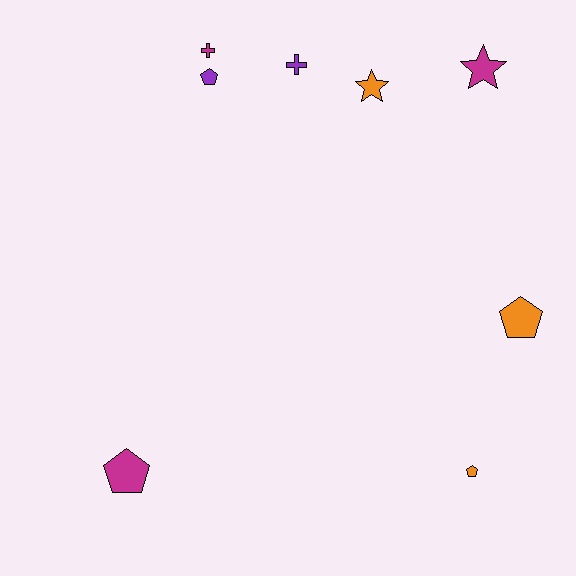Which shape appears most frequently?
Pentagon, with 4 objects.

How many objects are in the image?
There are 8 objects.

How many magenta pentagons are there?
There is 1 magenta pentagon.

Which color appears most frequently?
Magenta, with 3 objects.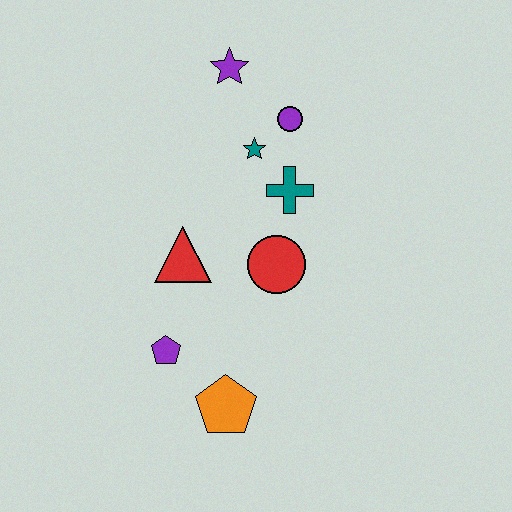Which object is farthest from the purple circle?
The orange pentagon is farthest from the purple circle.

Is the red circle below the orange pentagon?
No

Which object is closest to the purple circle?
The teal star is closest to the purple circle.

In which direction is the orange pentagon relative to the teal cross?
The orange pentagon is below the teal cross.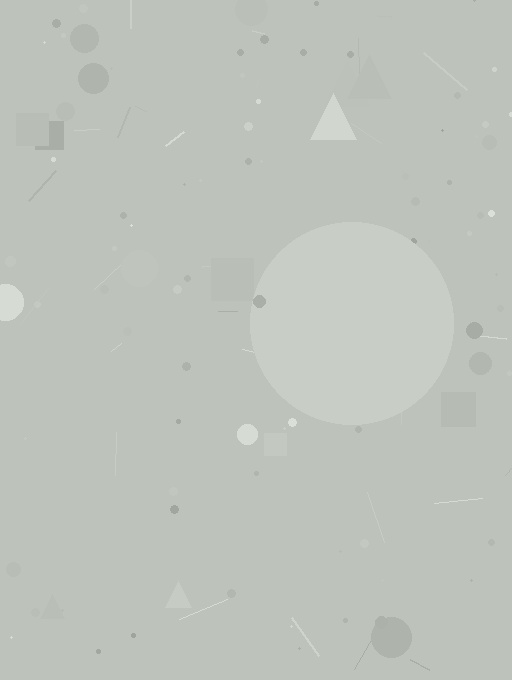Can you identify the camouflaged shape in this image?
The camouflaged shape is a circle.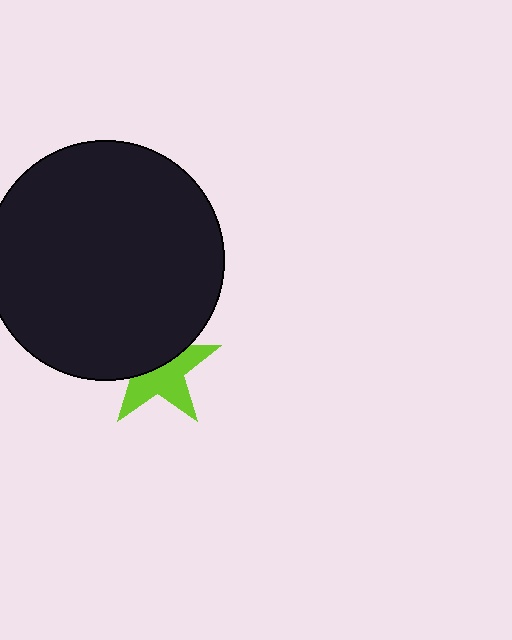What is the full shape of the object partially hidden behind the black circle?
The partially hidden object is a lime star.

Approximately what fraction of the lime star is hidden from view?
Roughly 46% of the lime star is hidden behind the black circle.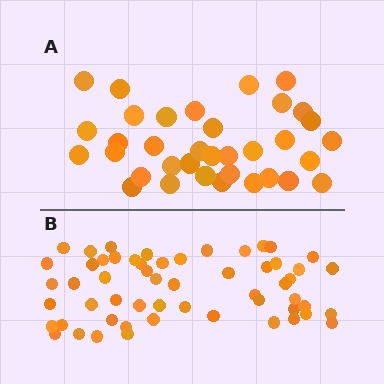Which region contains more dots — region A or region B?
Region B (the bottom region) has more dots.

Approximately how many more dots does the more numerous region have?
Region B has approximately 20 more dots than region A.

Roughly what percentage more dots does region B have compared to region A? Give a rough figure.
About 60% more.